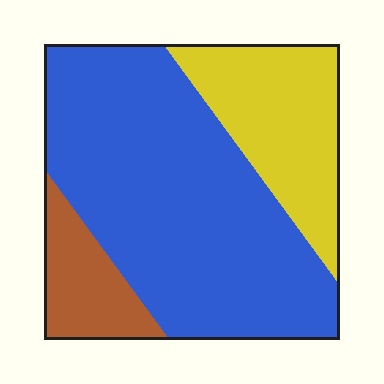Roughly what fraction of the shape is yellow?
Yellow takes up about one quarter (1/4) of the shape.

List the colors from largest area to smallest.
From largest to smallest: blue, yellow, brown.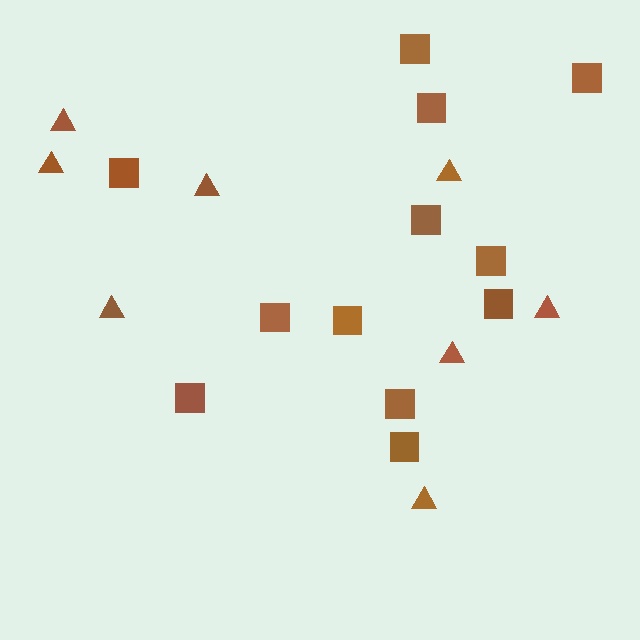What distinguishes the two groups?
There are 2 groups: one group of triangles (8) and one group of squares (12).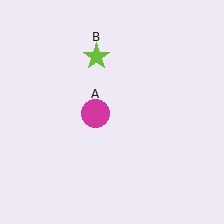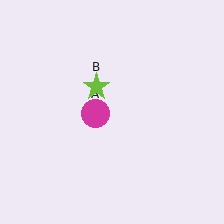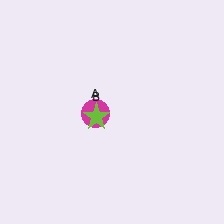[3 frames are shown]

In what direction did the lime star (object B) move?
The lime star (object B) moved down.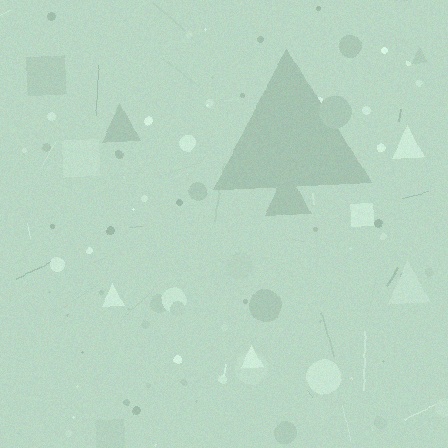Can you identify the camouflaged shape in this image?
The camouflaged shape is a triangle.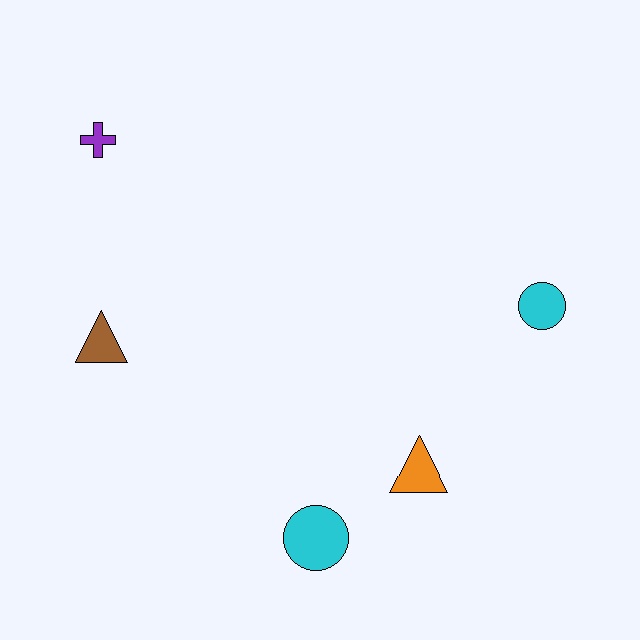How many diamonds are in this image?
There are no diamonds.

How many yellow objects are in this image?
There are no yellow objects.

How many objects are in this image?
There are 5 objects.